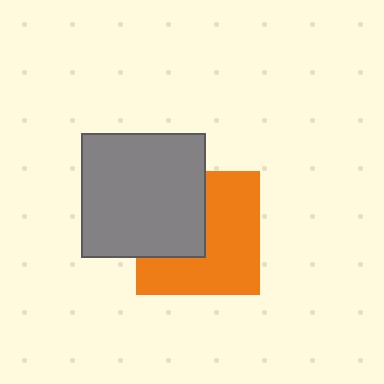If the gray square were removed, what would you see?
You would see the complete orange square.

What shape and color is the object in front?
The object in front is a gray square.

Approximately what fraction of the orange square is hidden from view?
Roughly 39% of the orange square is hidden behind the gray square.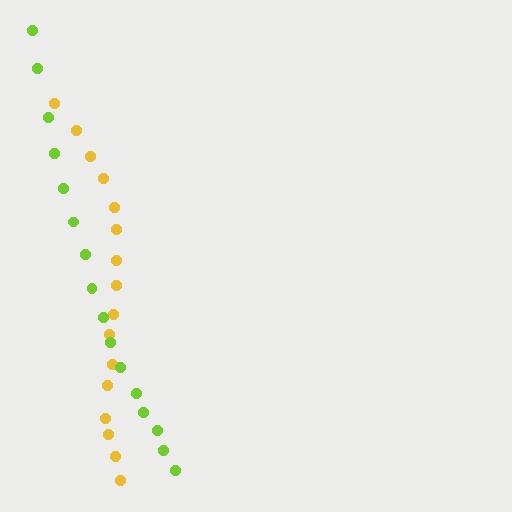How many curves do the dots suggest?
There are 2 distinct paths.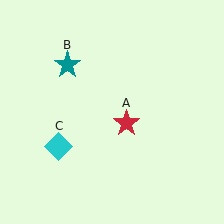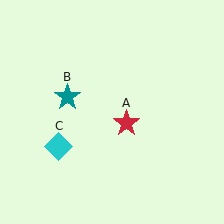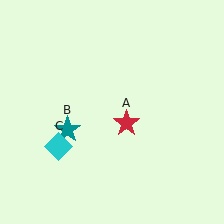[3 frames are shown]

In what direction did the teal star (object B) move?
The teal star (object B) moved down.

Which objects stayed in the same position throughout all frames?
Red star (object A) and cyan diamond (object C) remained stationary.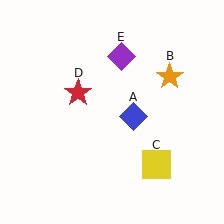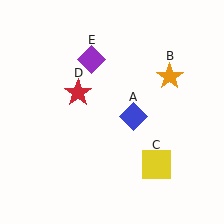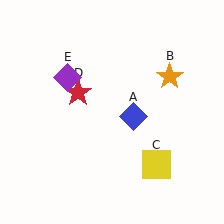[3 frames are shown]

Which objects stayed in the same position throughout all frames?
Blue diamond (object A) and orange star (object B) and yellow square (object C) and red star (object D) remained stationary.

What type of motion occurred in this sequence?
The purple diamond (object E) rotated counterclockwise around the center of the scene.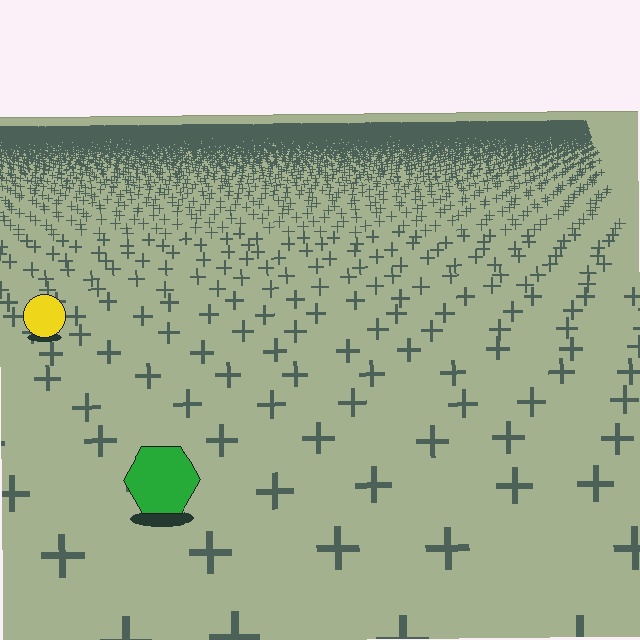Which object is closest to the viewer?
The green hexagon is closest. The texture marks near it are larger and more spread out.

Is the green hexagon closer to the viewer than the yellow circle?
Yes. The green hexagon is closer — you can tell from the texture gradient: the ground texture is coarser near it.